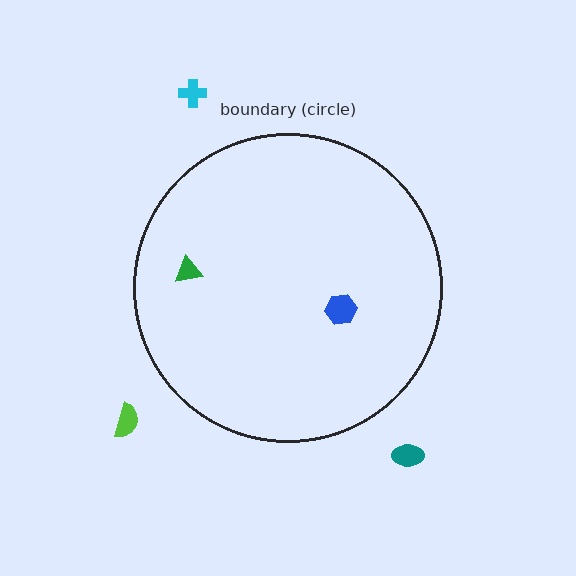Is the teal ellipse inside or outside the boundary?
Outside.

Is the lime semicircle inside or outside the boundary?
Outside.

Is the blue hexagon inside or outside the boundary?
Inside.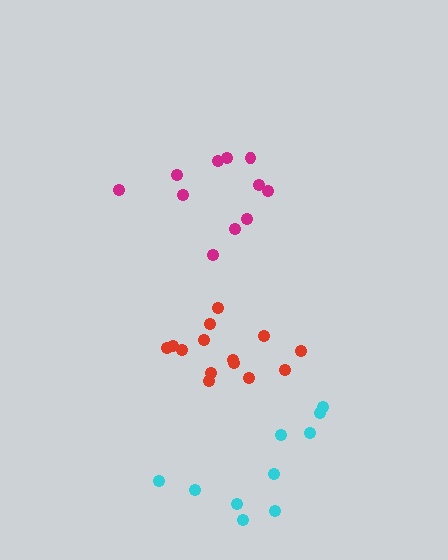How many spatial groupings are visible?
There are 3 spatial groupings.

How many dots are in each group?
Group 1: 11 dots, Group 2: 14 dots, Group 3: 10 dots (35 total).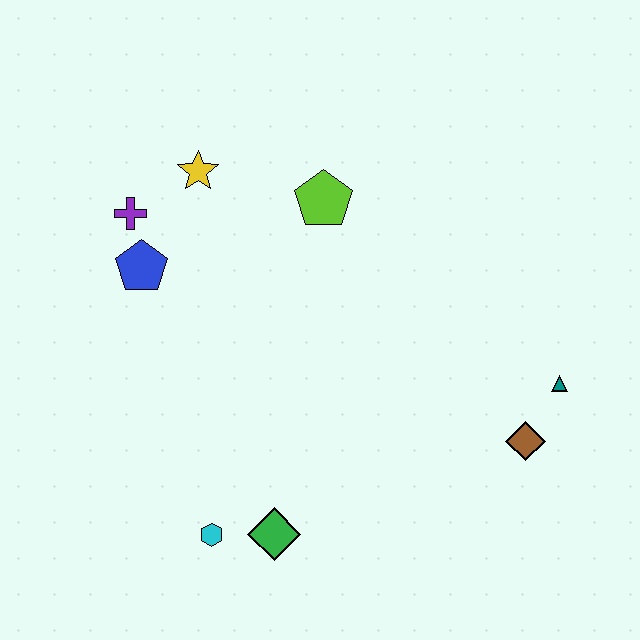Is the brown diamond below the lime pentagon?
Yes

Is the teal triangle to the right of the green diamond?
Yes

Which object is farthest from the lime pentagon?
The cyan hexagon is farthest from the lime pentagon.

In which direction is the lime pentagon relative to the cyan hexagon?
The lime pentagon is above the cyan hexagon.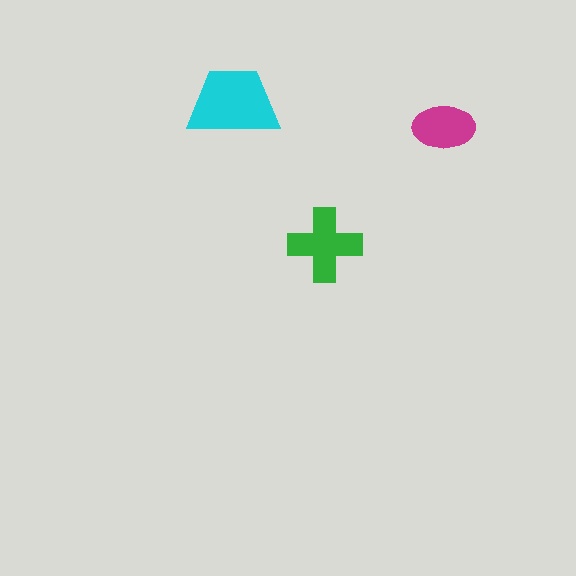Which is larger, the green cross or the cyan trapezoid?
The cyan trapezoid.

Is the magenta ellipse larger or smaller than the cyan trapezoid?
Smaller.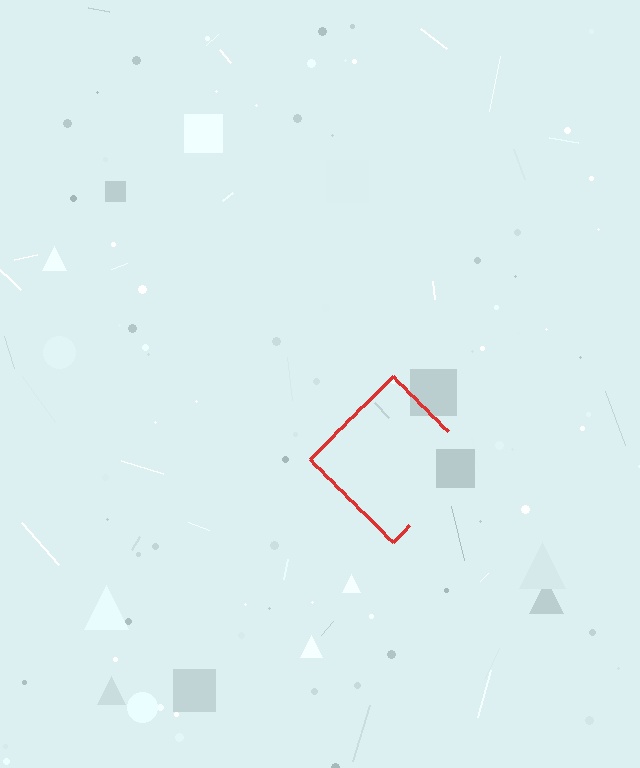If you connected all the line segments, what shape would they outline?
They would outline a diamond.